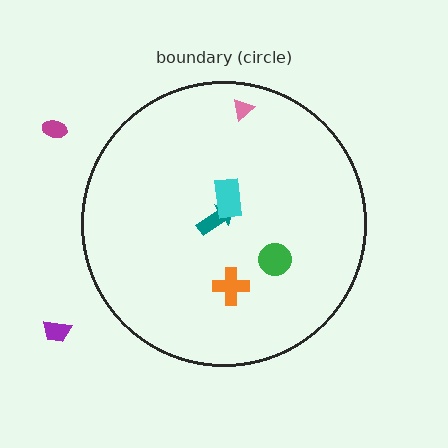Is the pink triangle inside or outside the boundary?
Inside.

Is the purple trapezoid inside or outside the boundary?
Outside.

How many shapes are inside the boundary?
5 inside, 2 outside.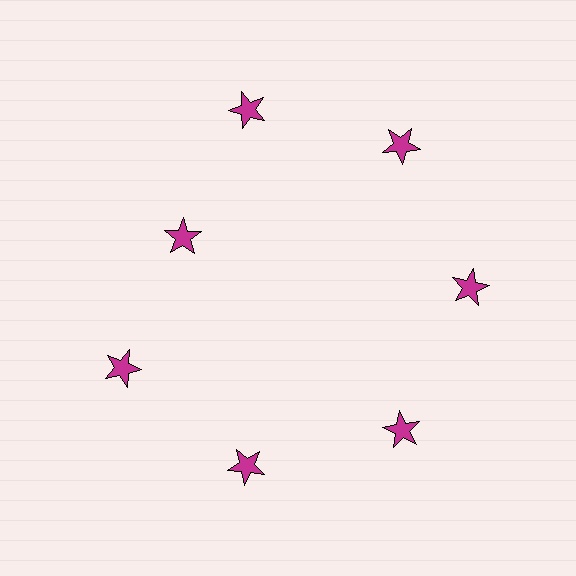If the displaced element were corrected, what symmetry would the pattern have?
It would have 7-fold rotational symmetry — the pattern would map onto itself every 51 degrees.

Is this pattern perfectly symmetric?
No. The 7 magenta stars are arranged in a ring, but one element near the 10 o'clock position is pulled inward toward the center, breaking the 7-fold rotational symmetry.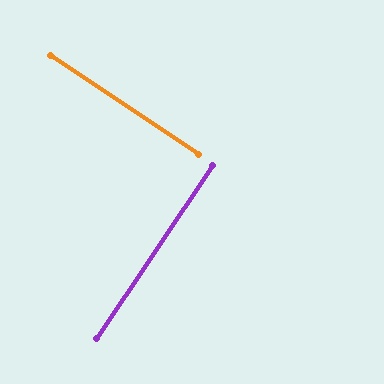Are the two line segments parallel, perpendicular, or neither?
Perpendicular — they meet at approximately 90°.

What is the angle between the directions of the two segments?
Approximately 90 degrees.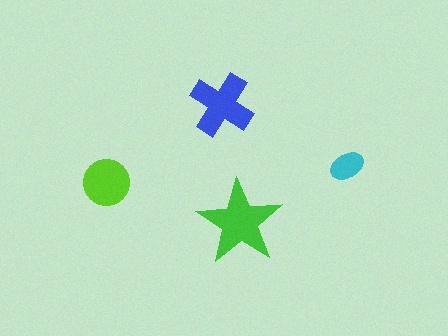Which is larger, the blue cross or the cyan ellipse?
The blue cross.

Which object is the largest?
The green star.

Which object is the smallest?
The cyan ellipse.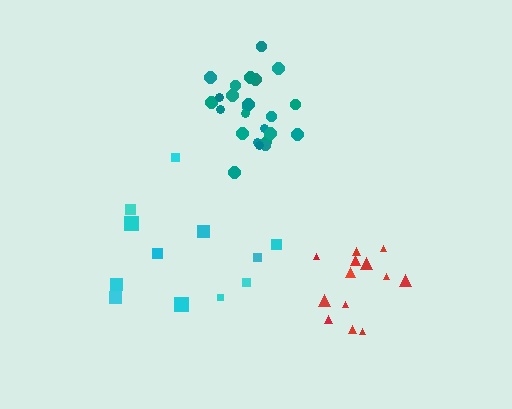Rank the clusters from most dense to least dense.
teal, red, cyan.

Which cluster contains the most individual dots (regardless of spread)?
Teal (24).